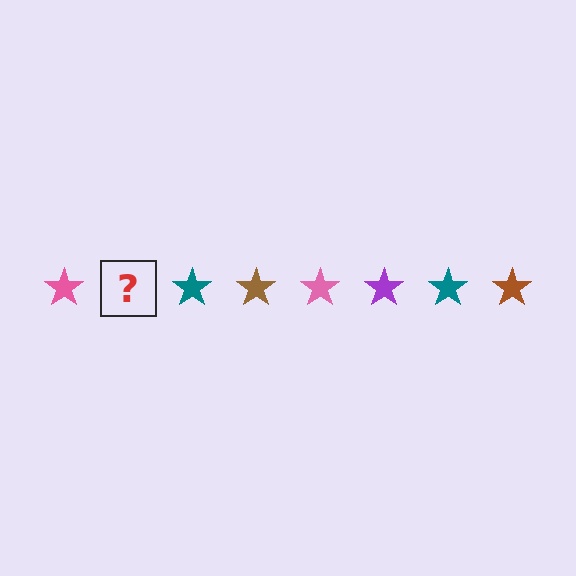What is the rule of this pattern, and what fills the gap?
The rule is that the pattern cycles through pink, purple, teal, brown stars. The gap should be filled with a purple star.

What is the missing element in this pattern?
The missing element is a purple star.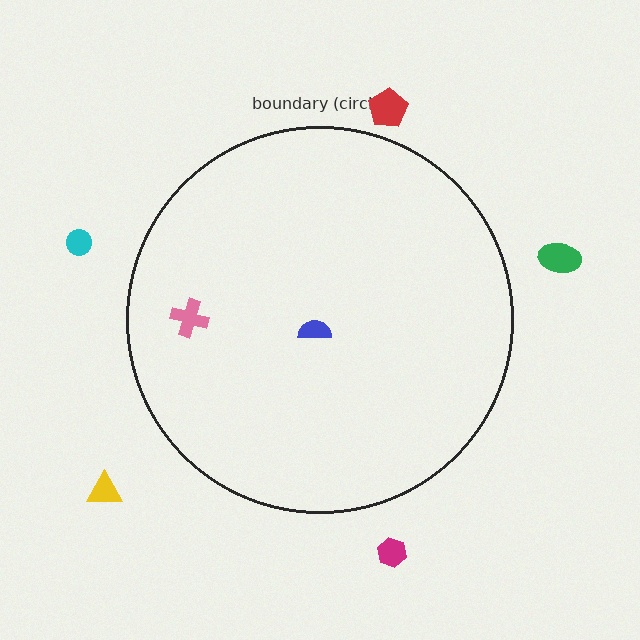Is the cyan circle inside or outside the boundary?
Outside.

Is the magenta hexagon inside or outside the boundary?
Outside.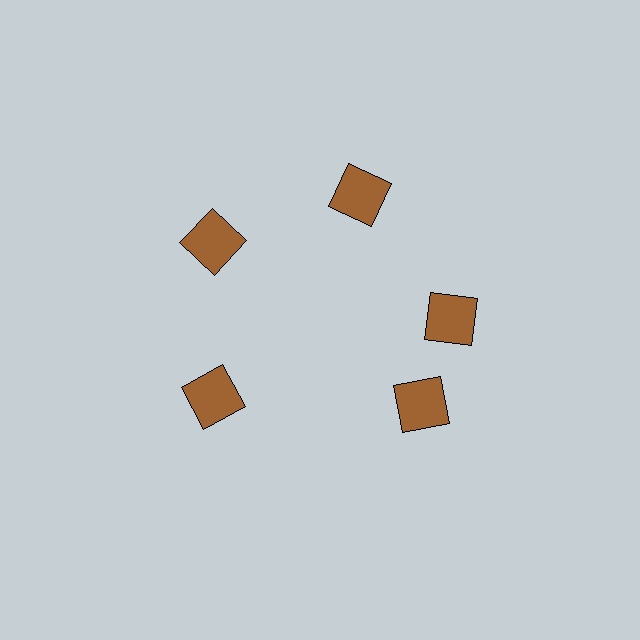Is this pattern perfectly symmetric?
No. The 5 brown squares are arranged in a ring, but one element near the 5 o'clock position is rotated out of alignment along the ring, breaking the 5-fold rotational symmetry.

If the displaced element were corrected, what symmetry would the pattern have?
It would have 5-fold rotational symmetry — the pattern would map onto itself every 72 degrees.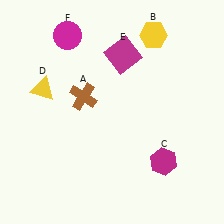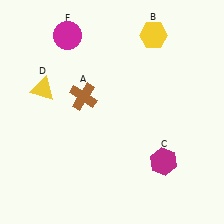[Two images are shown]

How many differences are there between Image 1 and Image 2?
There is 1 difference between the two images.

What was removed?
The magenta square (E) was removed in Image 2.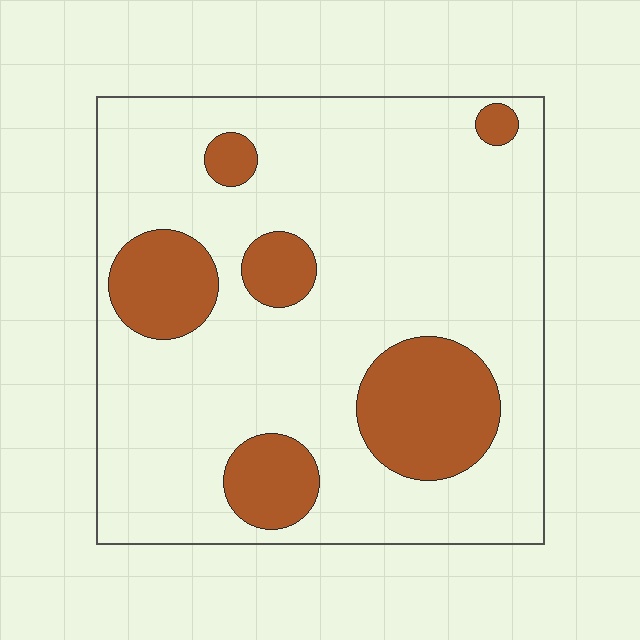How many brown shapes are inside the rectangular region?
6.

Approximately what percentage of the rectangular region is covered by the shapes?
Approximately 20%.